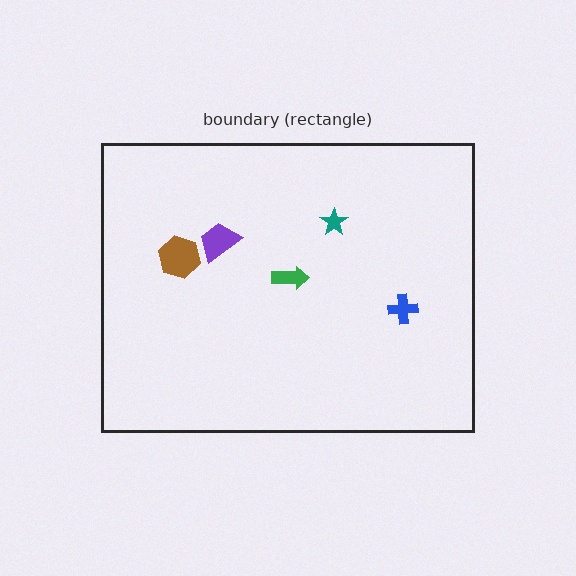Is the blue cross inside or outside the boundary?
Inside.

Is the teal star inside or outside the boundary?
Inside.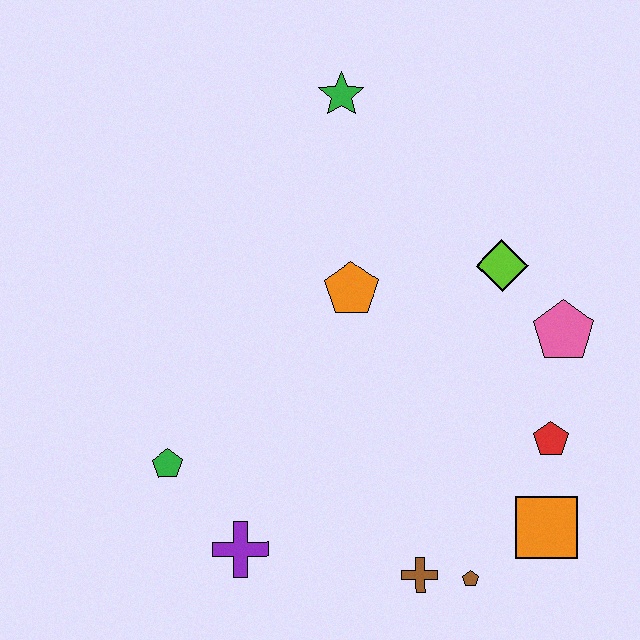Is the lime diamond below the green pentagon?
No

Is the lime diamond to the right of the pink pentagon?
No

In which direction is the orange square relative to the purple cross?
The orange square is to the right of the purple cross.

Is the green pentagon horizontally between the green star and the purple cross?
No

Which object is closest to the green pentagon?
The purple cross is closest to the green pentagon.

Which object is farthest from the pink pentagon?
The green pentagon is farthest from the pink pentagon.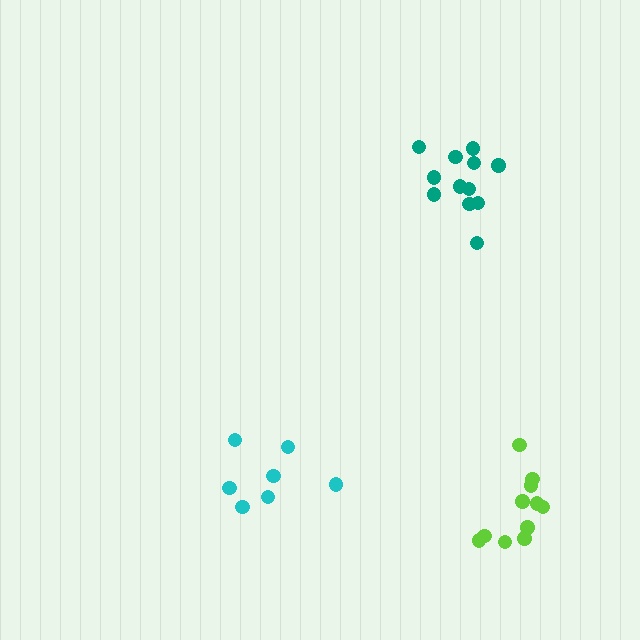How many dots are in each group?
Group 1: 12 dots, Group 2: 7 dots, Group 3: 11 dots (30 total).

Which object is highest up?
The teal cluster is topmost.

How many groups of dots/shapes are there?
There are 3 groups.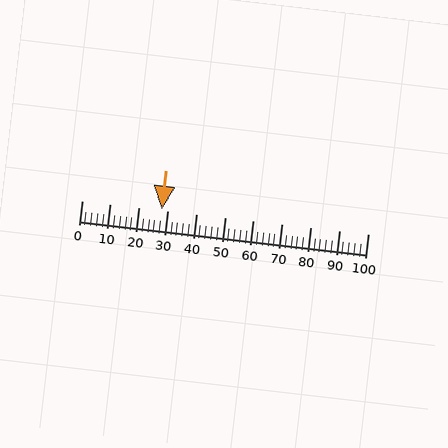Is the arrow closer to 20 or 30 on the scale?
The arrow is closer to 30.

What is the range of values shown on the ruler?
The ruler shows values from 0 to 100.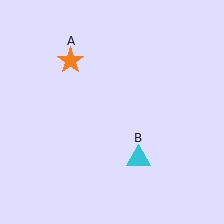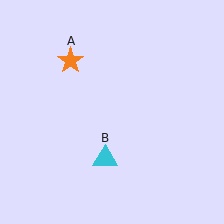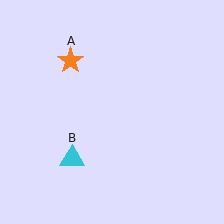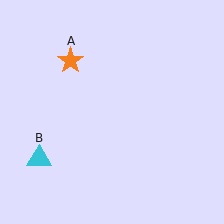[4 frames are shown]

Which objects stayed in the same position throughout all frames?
Orange star (object A) remained stationary.